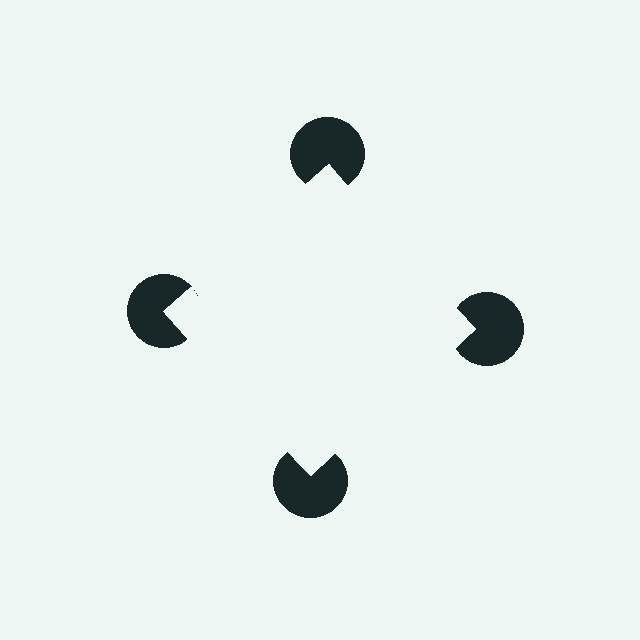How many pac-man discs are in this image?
There are 4 — one at each vertex of the illusory square.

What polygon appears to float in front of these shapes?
An illusory square — its edges are inferred from the aligned wedge cuts in the pac-man discs, not physically drawn.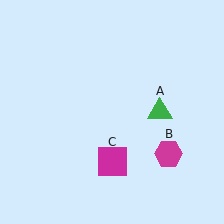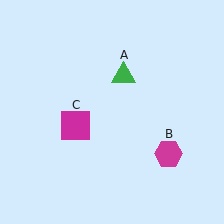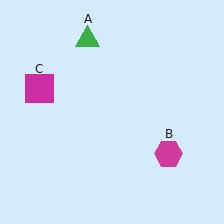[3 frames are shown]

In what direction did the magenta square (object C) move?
The magenta square (object C) moved up and to the left.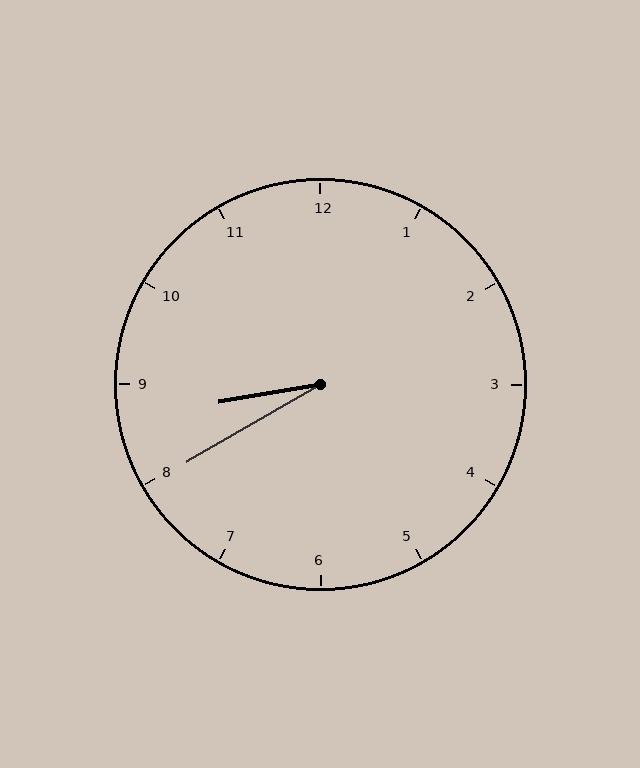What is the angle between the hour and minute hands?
Approximately 20 degrees.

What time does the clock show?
8:40.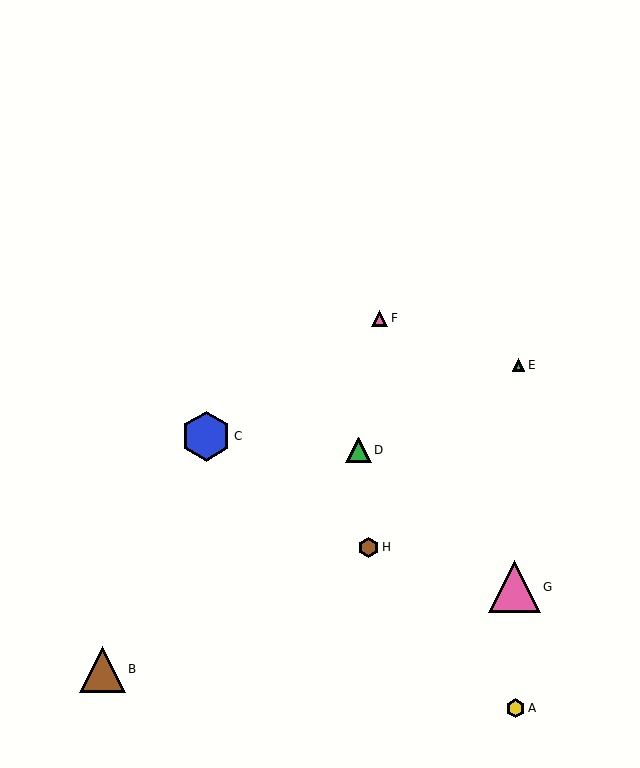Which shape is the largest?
The pink triangle (labeled G) is the largest.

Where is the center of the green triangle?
The center of the green triangle is at (518, 365).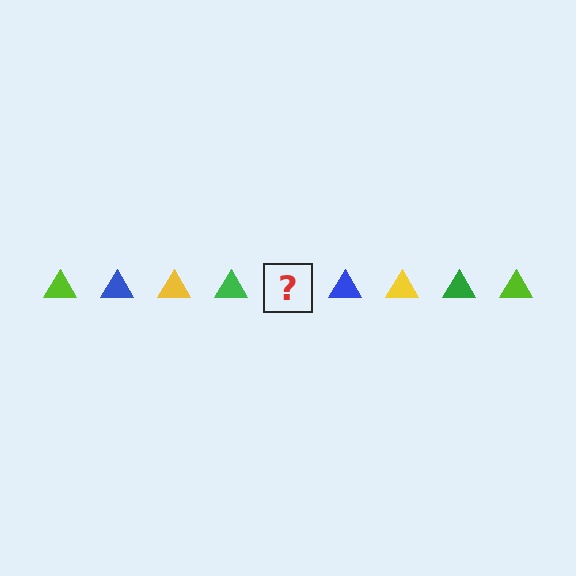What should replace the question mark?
The question mark should be replaced with a lime triangle.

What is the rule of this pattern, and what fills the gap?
The rule is that the pattern cycles through lime, blue, yellow, green triangles. The gap should be filled with a lime triangle.